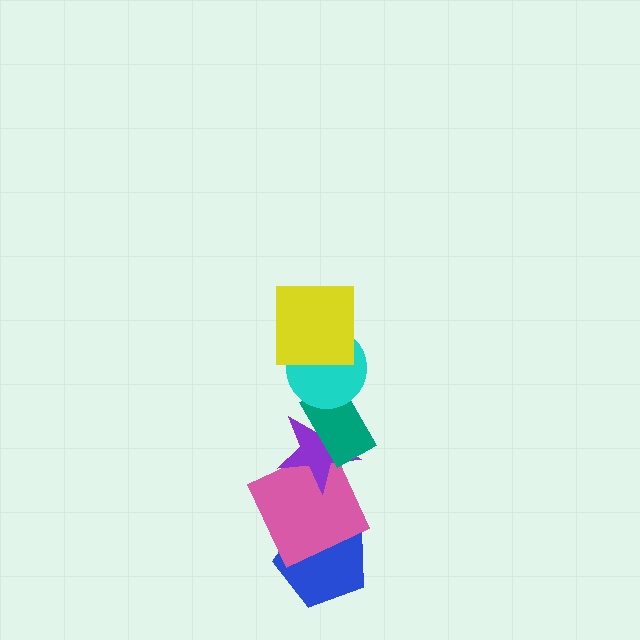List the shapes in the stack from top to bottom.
From top to bottom: the yellow square, the cyan circle, the teal rectangle, the purple star, the pink square, the blue pentagon.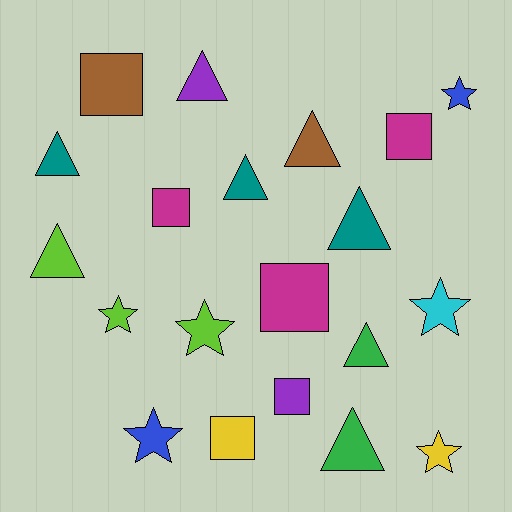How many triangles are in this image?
There are 8 triangles.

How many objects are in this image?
There are 20 objects.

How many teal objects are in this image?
There are 3 teal objects.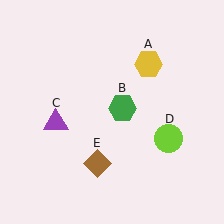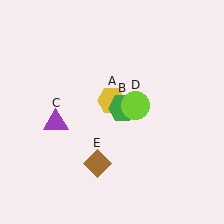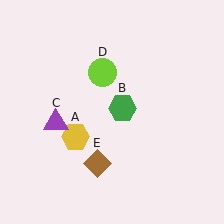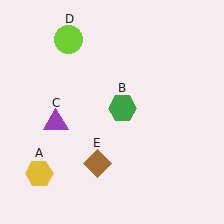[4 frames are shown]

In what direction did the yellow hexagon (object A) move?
The yellow hexagon (object A) moved down and to the left.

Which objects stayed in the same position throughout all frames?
Green hexagon (object B) and purple triangle (object C) and brown diamond (object E) remained stationary.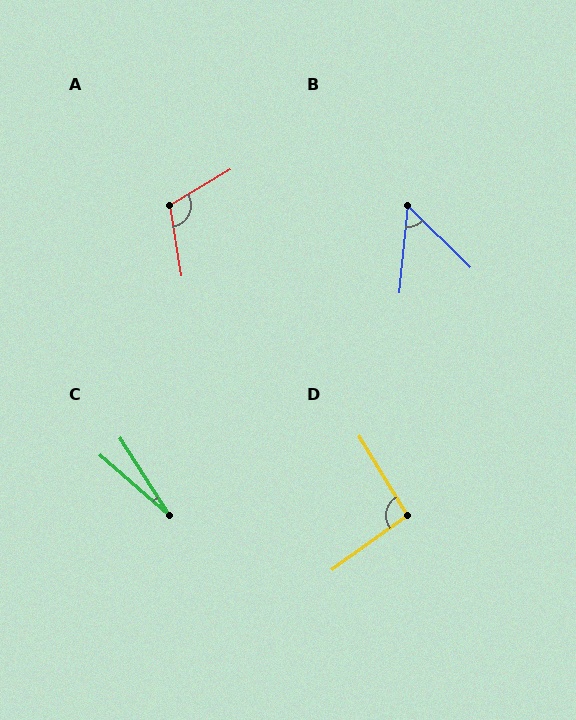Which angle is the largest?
A, at approximately 112 degrees.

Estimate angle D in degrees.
Approximately 95 degrees.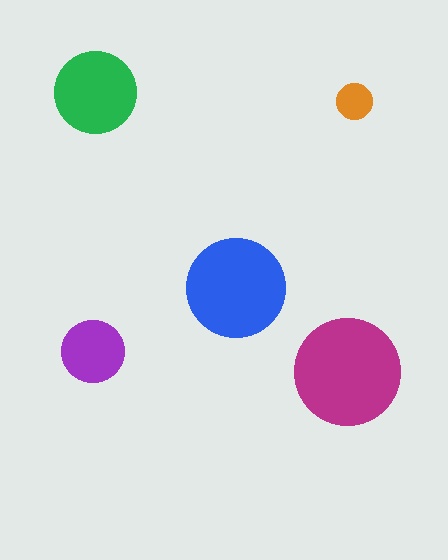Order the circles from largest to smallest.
the magenta one, the blue one, the green one, the purple one, the orange one.